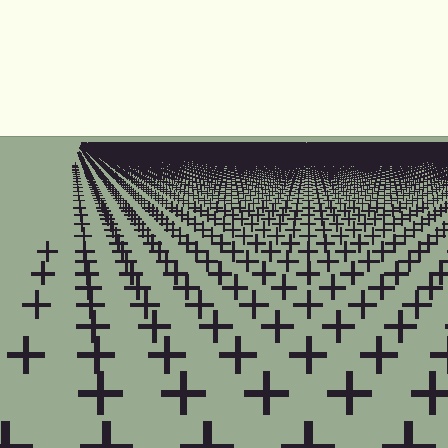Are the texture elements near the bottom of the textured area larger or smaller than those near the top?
Larger. Near the bottom, elements are closer to the viewer and appear at a bigger on-screen size.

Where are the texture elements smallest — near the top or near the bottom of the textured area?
Near the top.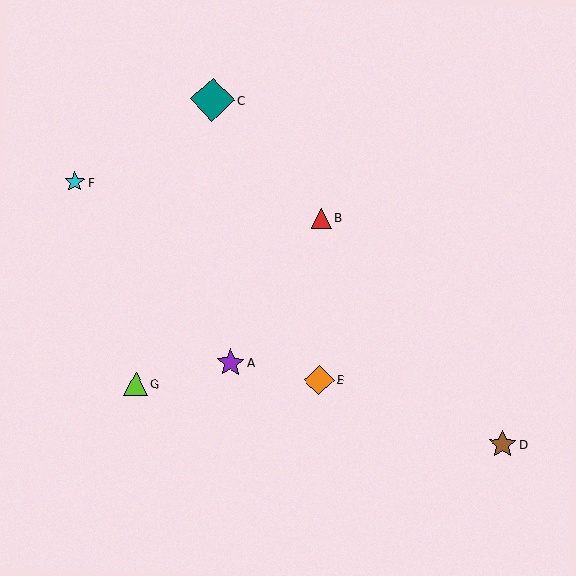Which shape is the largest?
The teal diamond (labeled C) is the largest.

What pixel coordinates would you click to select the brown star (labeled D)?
Click at (502, 444) to select the brown star D.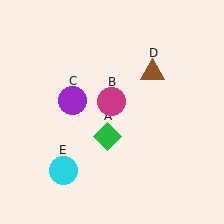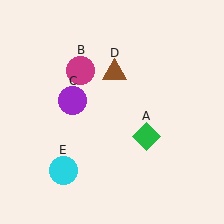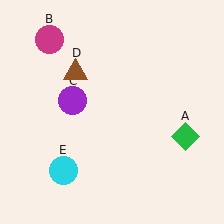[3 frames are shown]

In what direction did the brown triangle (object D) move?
The brown triangle (object D) moved left.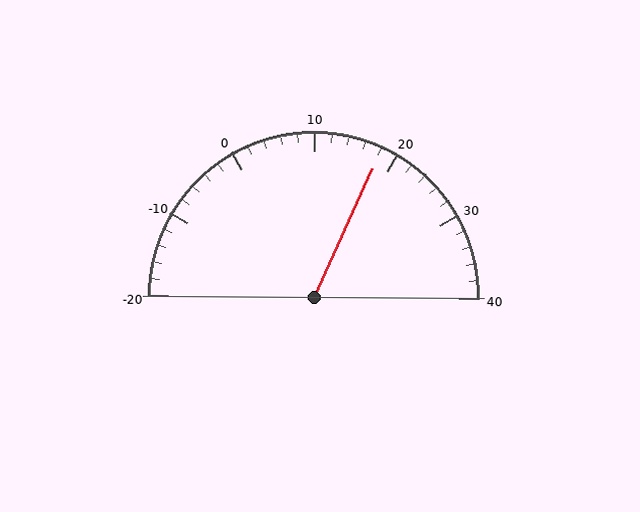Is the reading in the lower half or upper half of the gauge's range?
The reading is in the upper half of the range (-20 to 40).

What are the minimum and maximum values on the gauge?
The gauge ranges from -20 to 40.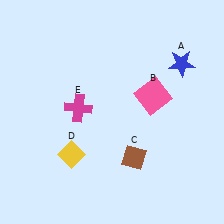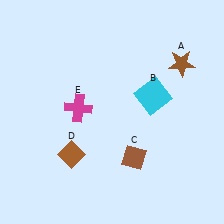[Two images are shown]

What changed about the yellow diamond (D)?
In Image 1, D is yellow. In Image 2, it changed to brown.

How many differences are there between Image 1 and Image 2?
There are 3 differences between the two images.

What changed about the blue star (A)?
In Image 1, A is blue. In Image 2, it changed to brown.